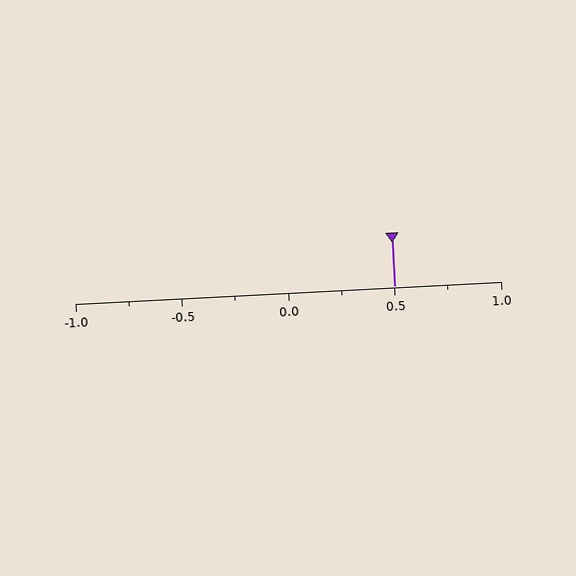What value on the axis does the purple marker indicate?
The marker indicates approximately 0.5.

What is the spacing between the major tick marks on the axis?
The major ticks are spaced 0.5 apart.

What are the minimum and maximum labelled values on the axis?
The axis runs from -1.0 to 1.0.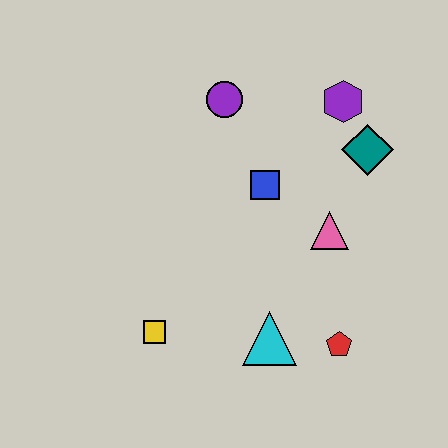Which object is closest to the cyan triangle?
The red pentagon is closest to the cyan triangle.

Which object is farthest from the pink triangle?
The yellow square is farthest from the pink triangle.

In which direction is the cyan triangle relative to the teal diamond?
The cyan triangle is below the teal diamond.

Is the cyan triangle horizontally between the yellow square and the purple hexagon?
Yes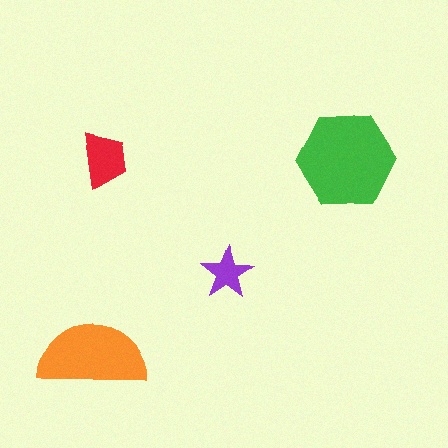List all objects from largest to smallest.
The green hexagon, the orange semicircle, the red trapezoid, the purple star.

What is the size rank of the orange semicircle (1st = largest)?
2nd.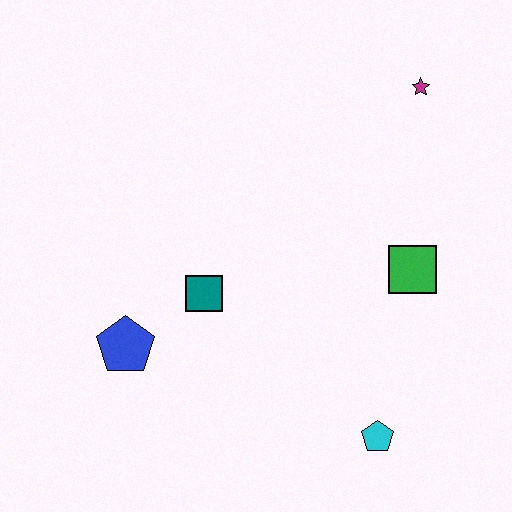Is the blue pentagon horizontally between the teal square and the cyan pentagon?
No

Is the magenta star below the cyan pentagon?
No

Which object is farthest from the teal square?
The magenta star is farthest from the teal square.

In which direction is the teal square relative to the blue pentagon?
The teal square is to the right of the blue pentagon.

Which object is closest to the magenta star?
The green square is closest to the magenta star.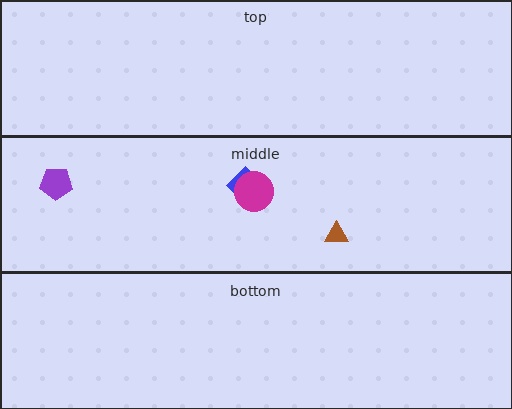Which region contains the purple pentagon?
The middle region.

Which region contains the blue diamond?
The middle region.